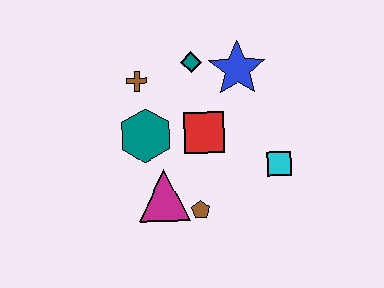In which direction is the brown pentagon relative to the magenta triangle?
The brown pentagon is to the right of the magenta triangle.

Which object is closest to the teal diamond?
The blue star is closest to the teal diamond.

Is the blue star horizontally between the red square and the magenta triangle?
No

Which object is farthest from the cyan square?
The brown cross is farthest from the cyan square.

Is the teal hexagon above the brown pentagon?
Yes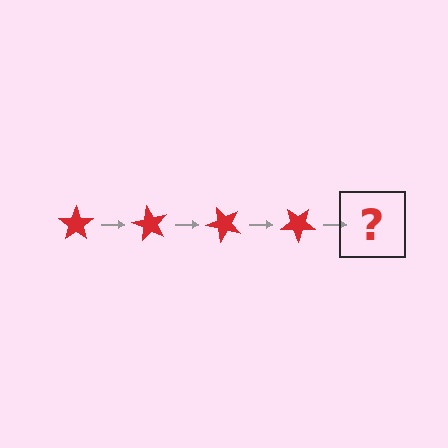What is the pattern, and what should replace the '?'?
The pattern is that the star rotates 60 degrees each step. The '?' should be a red star rotated 240 degrees.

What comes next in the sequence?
The next element should be a red star rotated 240 degrees.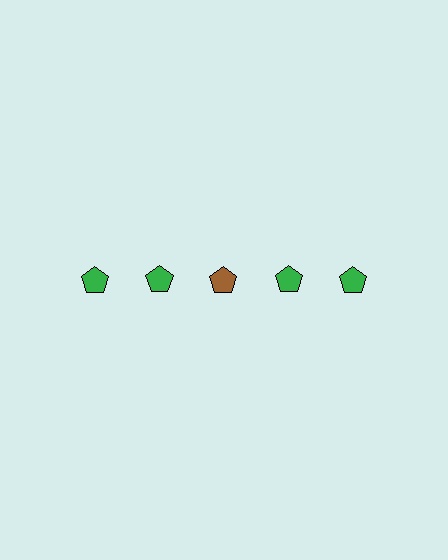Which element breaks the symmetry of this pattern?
The brown pentagon in the top row, center column breaks the symmetry. All other shapes are green pentagons.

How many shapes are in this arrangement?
There are 5 shapes arranged in a grid pattern.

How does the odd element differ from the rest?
It has a different color: brown instead of green.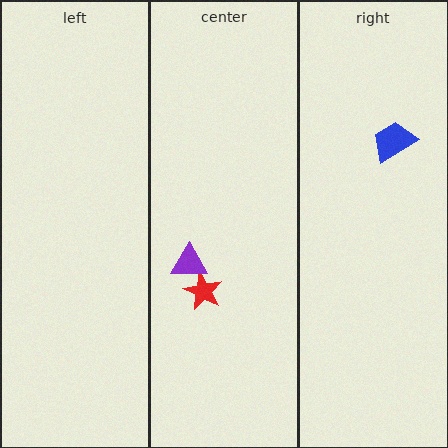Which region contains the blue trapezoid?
The right region.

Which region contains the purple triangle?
The center region.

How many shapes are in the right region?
1.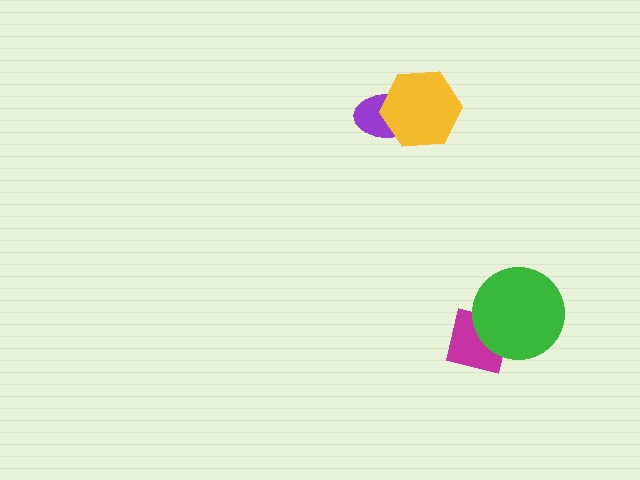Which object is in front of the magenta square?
The green circle is in front of the magenta square.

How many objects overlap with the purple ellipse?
1 object overlaps with the purple ellipse.